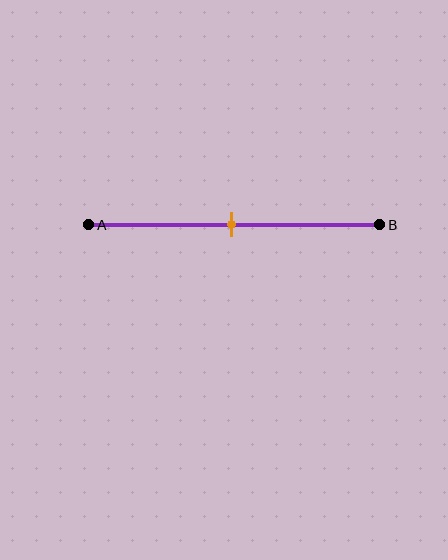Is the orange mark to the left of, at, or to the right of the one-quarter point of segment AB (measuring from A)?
The orange mark is to the right of the one-quarter point of segment AB.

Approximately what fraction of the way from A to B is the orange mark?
The orange mark is approximately 50% of the way from A to B.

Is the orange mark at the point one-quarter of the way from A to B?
No, the mark is at about 50% from A, not at the 25% one-quarter point.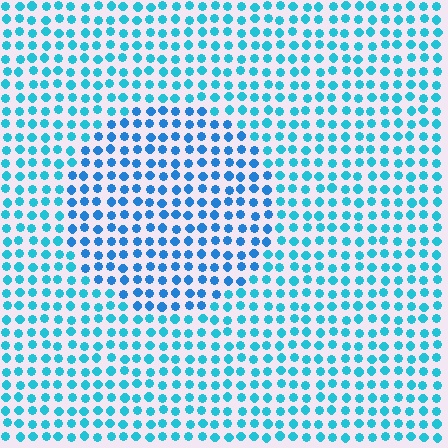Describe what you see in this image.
The image is filled with small cyan elements in a uniform arrangement. A circle-shaped region is visible where the elements are tinted to a slightly different hue, forming a subtle color boundary.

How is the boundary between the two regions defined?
The boundary is defined purely by a slight shift in hue (about 22 degrees). Spacing, size, and orientation are identical on both sides.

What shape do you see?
I see a circle.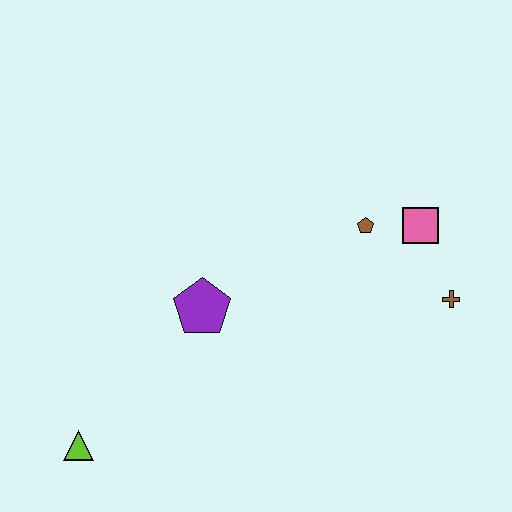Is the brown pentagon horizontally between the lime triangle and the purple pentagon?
No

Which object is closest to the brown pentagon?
The pink square is closest to the brown pentagon.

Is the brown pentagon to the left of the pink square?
Yes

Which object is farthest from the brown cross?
The lime triangle is farthest from the brown cross.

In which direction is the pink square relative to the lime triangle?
The pink square is to the right of the lime triangle.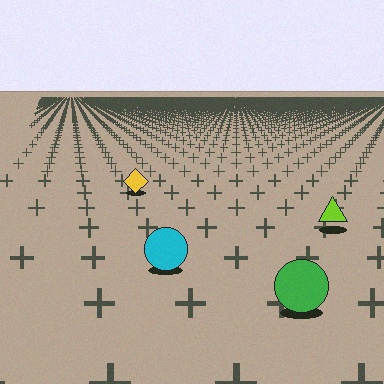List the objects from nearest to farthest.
From nearest to farthest: the green circle, the cyan circle, the lime triangle, the yellow diamond.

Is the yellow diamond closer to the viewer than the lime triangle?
No. The lime triangle is closer — you can tell from the texture gradient: the ground texture is coarser near it.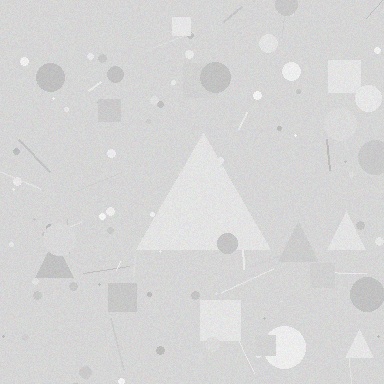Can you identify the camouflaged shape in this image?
The camouflaged shape is a triangle.